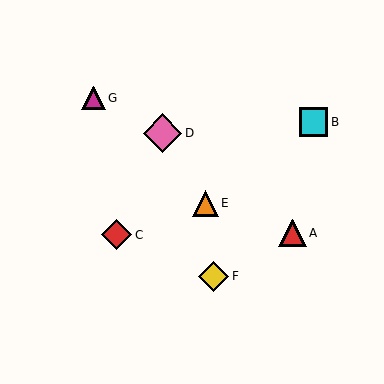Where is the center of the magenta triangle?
The center of the magenta triangle is at (93, 98).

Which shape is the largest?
The pink diamond (labeled D) is the largest.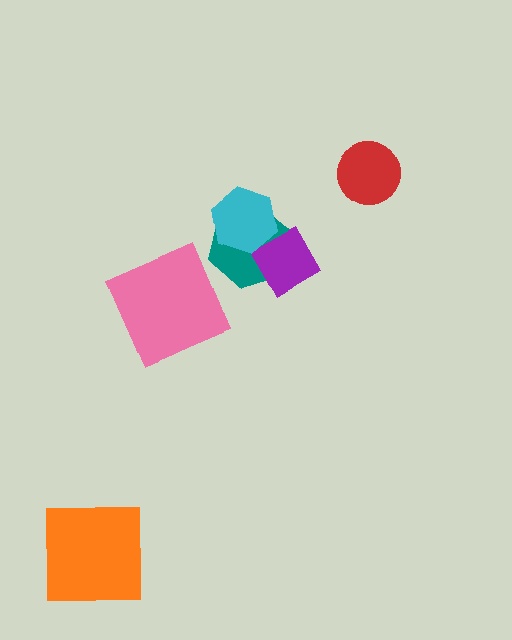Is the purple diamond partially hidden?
Yes, it is partially covered by another shape.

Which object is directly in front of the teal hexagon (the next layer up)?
The purple diamond is directly in front of the teal hexagon.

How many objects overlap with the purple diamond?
2 objects overlap with the purple diamond.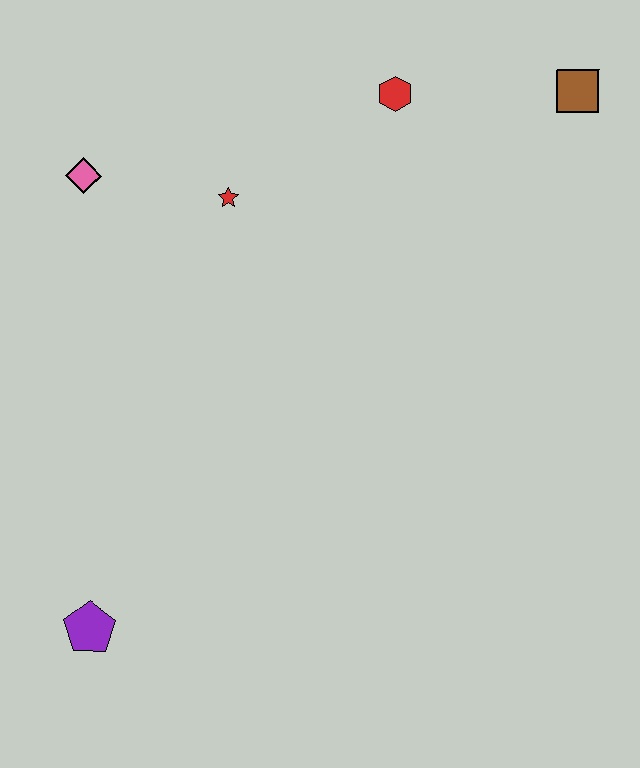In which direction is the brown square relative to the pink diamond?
The brown square is to the right of the pink diamond.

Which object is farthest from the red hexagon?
The purple pentagon is farthest from the red hexagon.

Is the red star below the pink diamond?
Yes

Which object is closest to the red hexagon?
The brown square is closest to the red hexagon.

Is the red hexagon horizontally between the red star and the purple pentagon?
No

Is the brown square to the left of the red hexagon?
No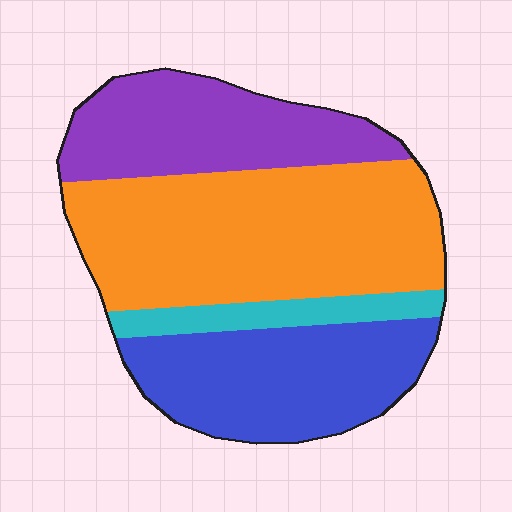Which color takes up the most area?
Orange, at roughly 40%.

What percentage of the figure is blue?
Blue takes up about one quarter (1/4) of the figure.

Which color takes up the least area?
Cyan, at roughly 10%.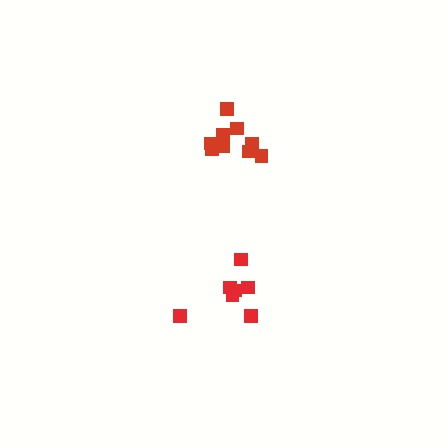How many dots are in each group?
Group 1: 7 dots, Group 2: 10 dots (17 total).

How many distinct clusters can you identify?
There are 2 distinct clusters.